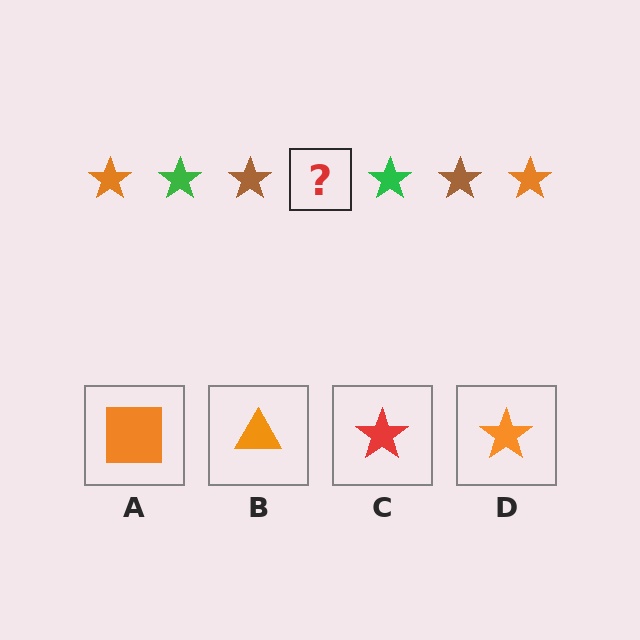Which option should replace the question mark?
Option D.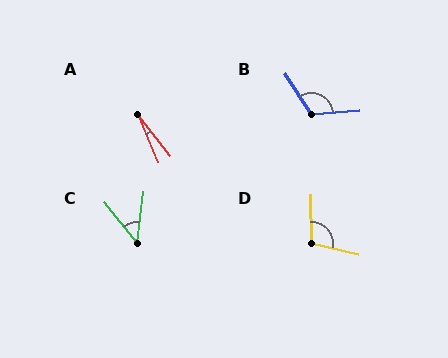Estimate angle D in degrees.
Approximately 104 degrees.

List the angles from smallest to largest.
A (16°), C (45°), D (104°), B (118°).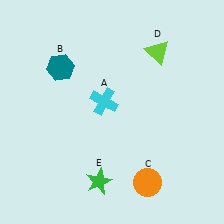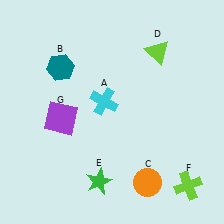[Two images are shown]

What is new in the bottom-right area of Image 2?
A lime cross (F) was added in the bottom-right area of Image 2.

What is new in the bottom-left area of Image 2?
A purple square (G) was added in the bottom-left area of Image 2.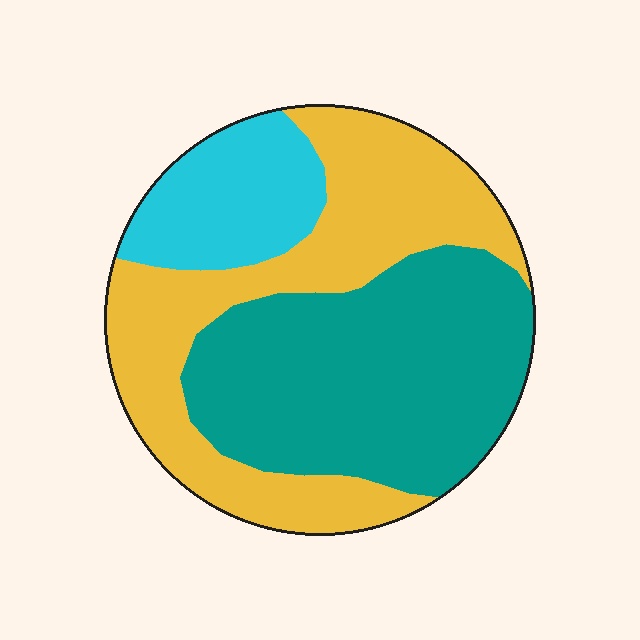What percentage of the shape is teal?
Teal takes up about two fifths (2/5) of the shape.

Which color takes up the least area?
Cyan, at roughly 15%.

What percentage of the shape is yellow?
Yellow takes up about two fifths (2/5) of the shape.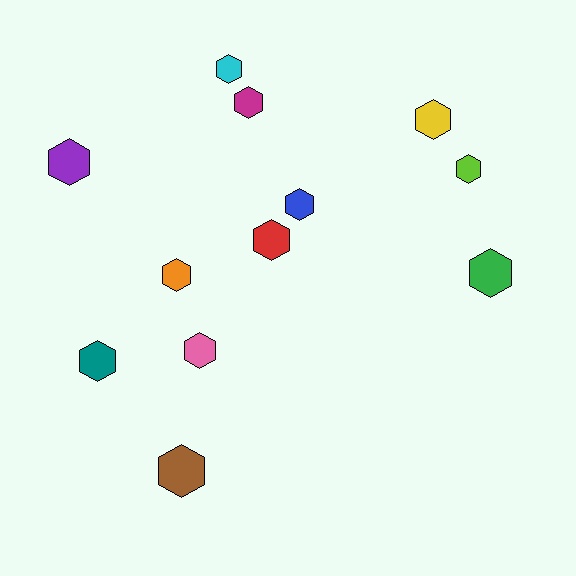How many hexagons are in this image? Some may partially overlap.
There are 12 hexagons.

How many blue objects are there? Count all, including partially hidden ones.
There is 1 blue object.